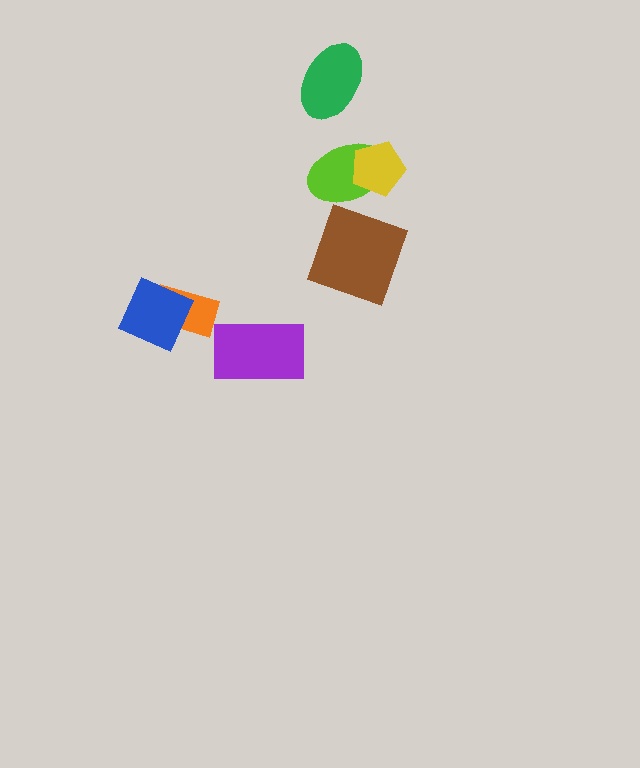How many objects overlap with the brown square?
0 objects overlap with the brown square.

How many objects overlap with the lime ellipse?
1 object overlaps with the lime ellipse.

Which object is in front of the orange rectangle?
The blue diamond is in front of the orange rectangle.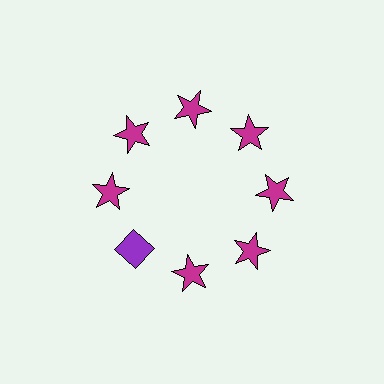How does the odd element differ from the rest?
It differs in both color (purple instead of magenta) and shape (diamond instead of star).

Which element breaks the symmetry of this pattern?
The purple diamond at roughly the 8 o'clock position breaks the symmetry. All other shapes are magenta stars.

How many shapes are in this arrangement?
There are 8 shapes arranged in a ring pattern.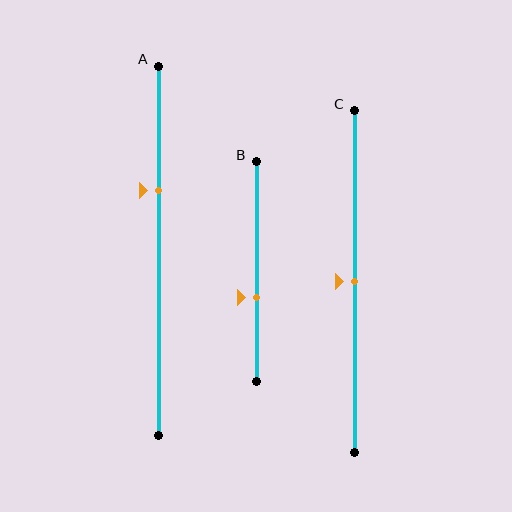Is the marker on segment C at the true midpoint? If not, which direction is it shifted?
Yes, the marker on segment C is at the true midpoint.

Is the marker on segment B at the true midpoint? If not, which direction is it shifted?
No, the marker on segment B is shifted downward by about 12% of the segment length.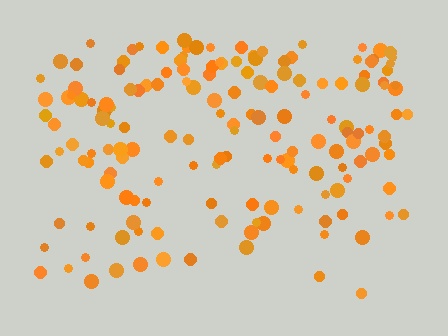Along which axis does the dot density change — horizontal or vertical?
Vertical.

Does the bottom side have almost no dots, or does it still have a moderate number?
Still a moderate number, just noticeably fewer than the top.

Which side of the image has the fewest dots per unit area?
The bottom.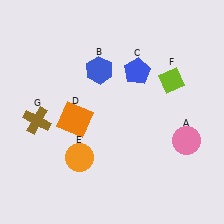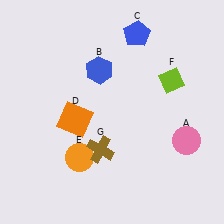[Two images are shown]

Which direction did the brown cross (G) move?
The brown cross (G) moved right.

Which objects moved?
The objects that moved are: the blue pentagon (C), the brown cross (G).